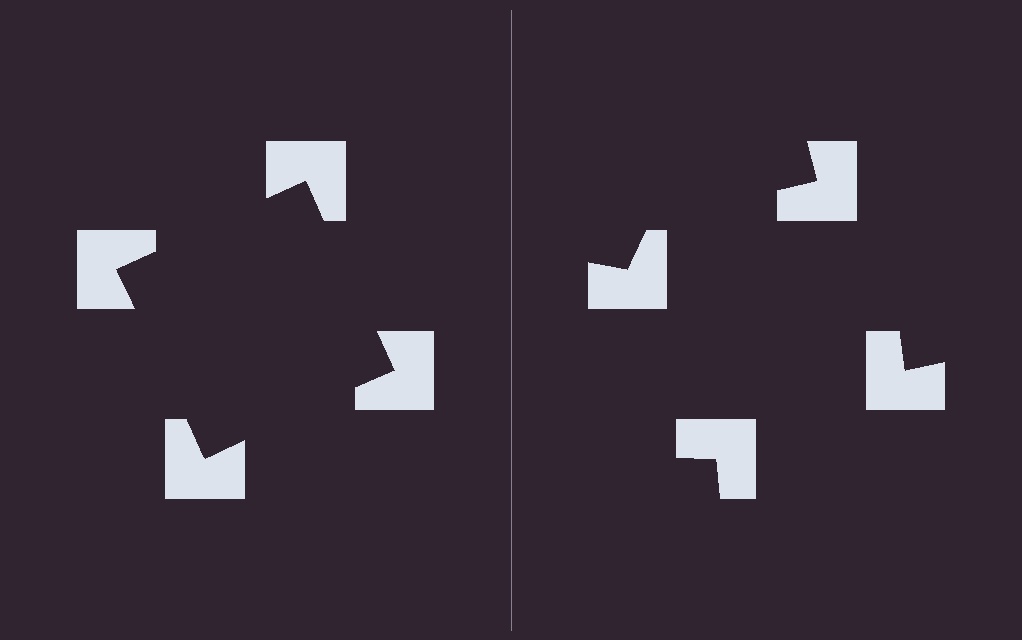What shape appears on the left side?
An illusory square.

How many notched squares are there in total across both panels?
8 — 4 on each side.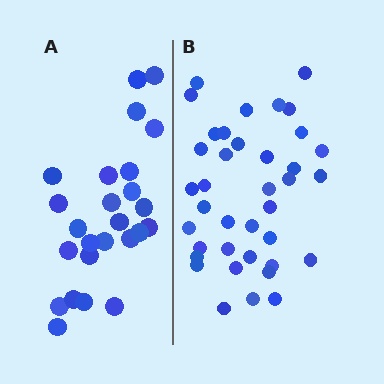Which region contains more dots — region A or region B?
Region B (the right region) has more dots.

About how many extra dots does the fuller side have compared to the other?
Region B has approximately 15 more dots than region A.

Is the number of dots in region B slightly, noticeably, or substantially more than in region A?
Region B has substantially more. The ratio is roughly 1.5 to 1.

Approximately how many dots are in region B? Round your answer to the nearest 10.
About 40 dots. (The exact count is 38, which rounds to 40.)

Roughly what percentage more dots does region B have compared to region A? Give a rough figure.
About 50% more.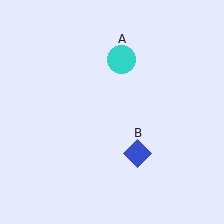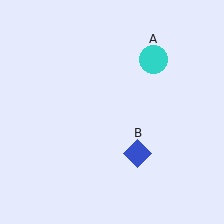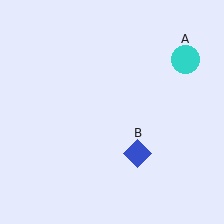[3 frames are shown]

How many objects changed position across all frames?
1 object changed position: cyan circle (object A).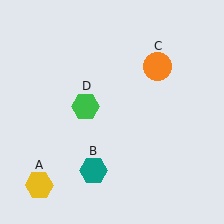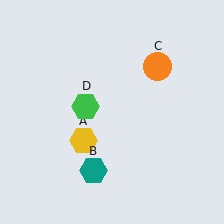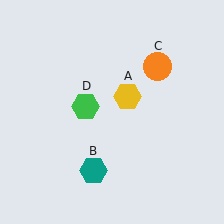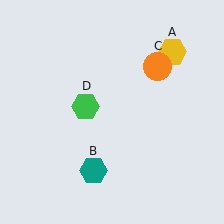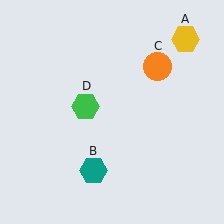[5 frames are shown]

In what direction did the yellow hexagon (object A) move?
The yellow hexagon (object A) moved up and to the right.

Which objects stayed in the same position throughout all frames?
Teal hexagon (object B) and orange circle (object C) and green hexagon (object D) remained stationary.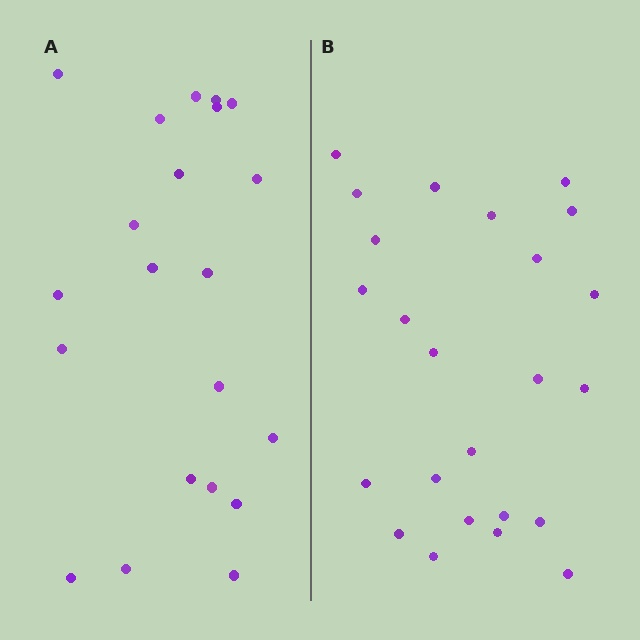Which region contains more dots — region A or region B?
Region B (the right region) has more dots.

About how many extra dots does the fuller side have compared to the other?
Region B has just a few more — roughly 2 or 3 more dots than region A.